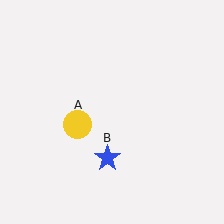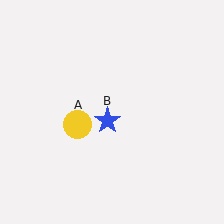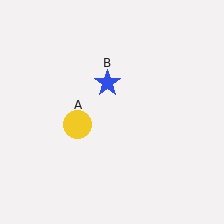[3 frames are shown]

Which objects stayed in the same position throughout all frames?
Yellow circle (object A) remained stationary.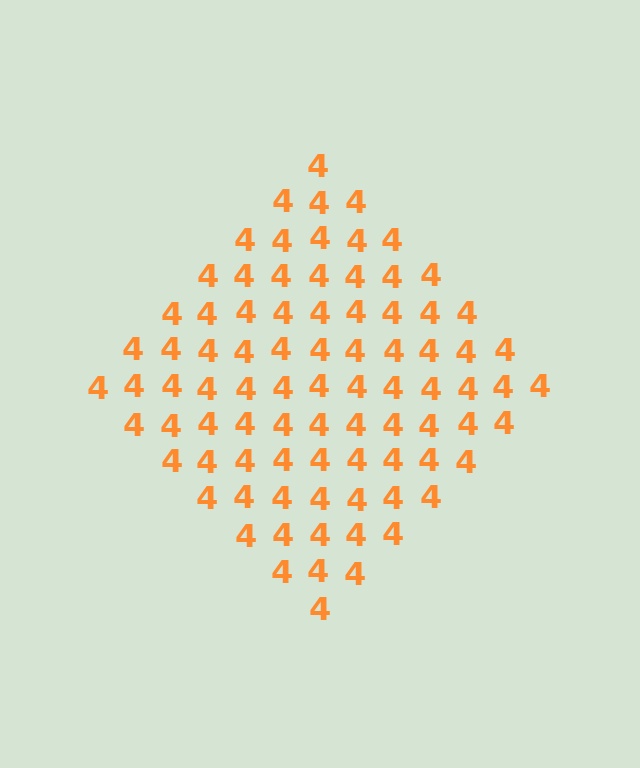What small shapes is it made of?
It is made of small digit 4's.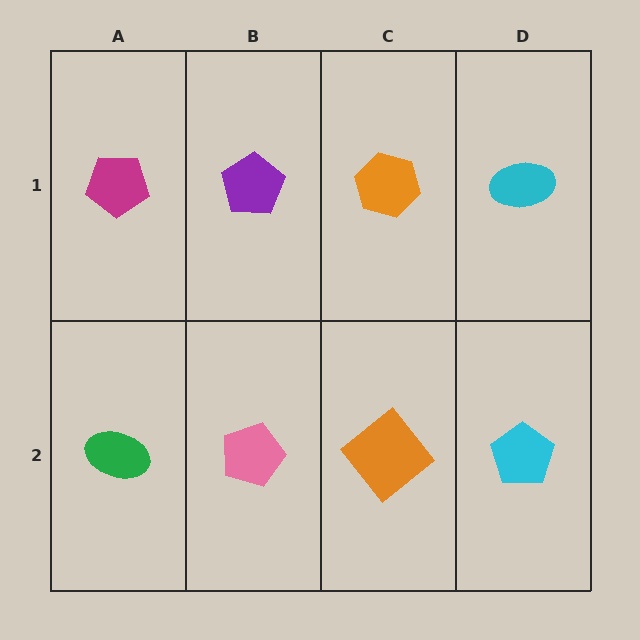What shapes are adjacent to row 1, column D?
A cyan pentagon (row 2, column D), an orange hexagon (row 1, column C).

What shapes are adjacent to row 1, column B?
A pink pentagon (row 2, column B), a magenta pentagon (row 1, column A), an orange hexagon (row 1, column C).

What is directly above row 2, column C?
An orange hexagon.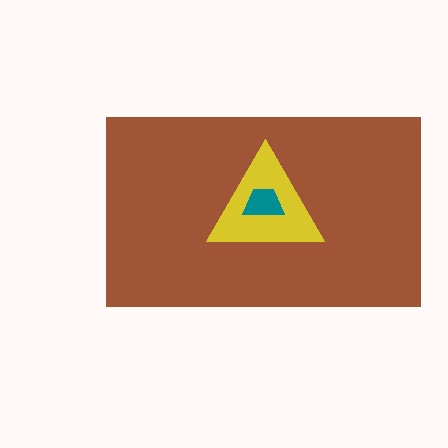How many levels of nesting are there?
3.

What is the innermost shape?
The teal trapezoid.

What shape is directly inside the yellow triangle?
The teal trapezoid.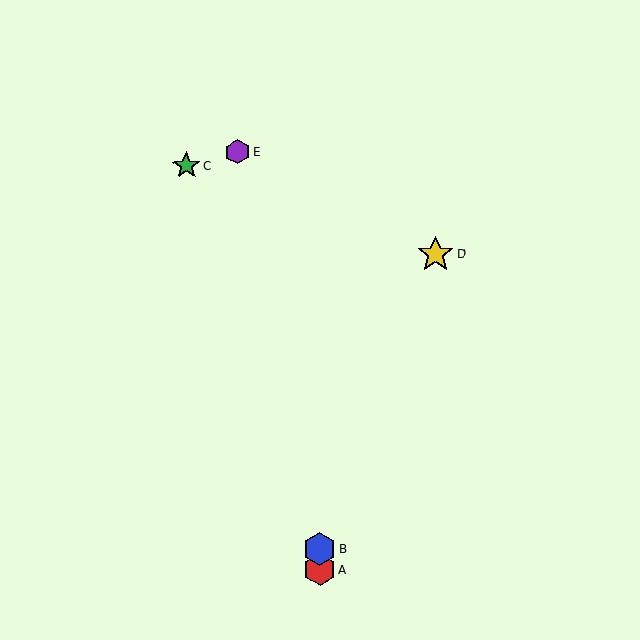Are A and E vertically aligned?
No, A is at x≈320 and E is at x≈238.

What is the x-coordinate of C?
Object C is at x≈187.